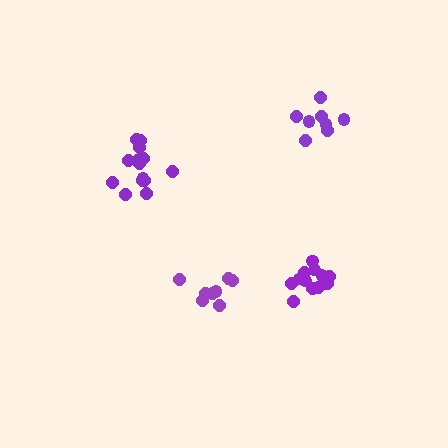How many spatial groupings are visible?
There are 4 spatial groupings.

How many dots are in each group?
Group 1: 8 dots, Group 2: 14 dots, Group 3: 8 dots, Group 4: 12 dots (42 total).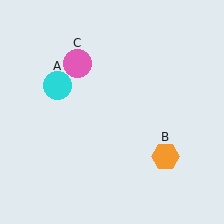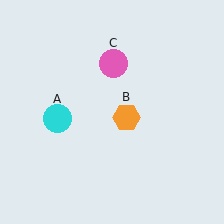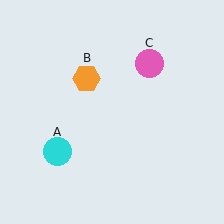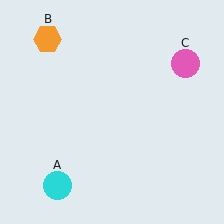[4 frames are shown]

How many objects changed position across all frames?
3 objects changed position: cyan circle (object A), orange hexagon (object B), pink circle (object C).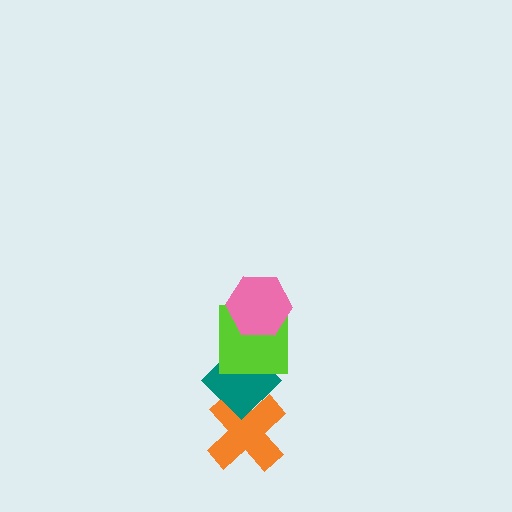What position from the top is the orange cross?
The orange cross is 4th from the top.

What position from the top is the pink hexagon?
The pink hexagon is 1st from the top.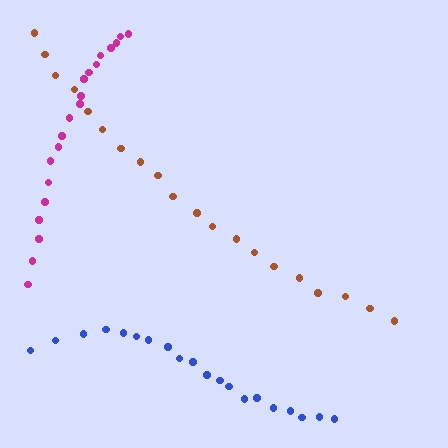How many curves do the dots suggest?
There are 3 distinct paths.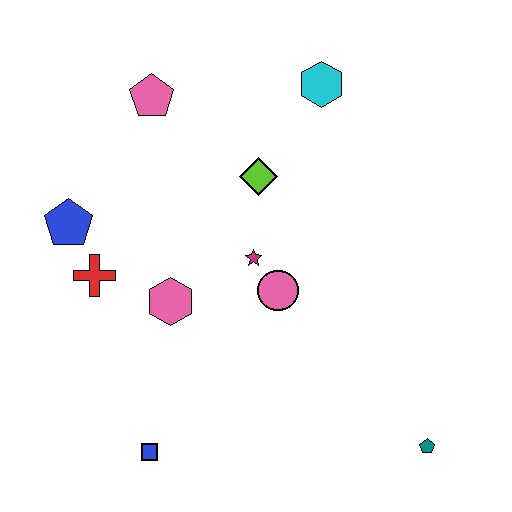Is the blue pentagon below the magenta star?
No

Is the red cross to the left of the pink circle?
Yes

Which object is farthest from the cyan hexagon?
The blue square is farthest from the cyan hexagon.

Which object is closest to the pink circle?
The magenta star is closest to the pink circle.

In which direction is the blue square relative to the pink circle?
The blue square is below the pink circle.